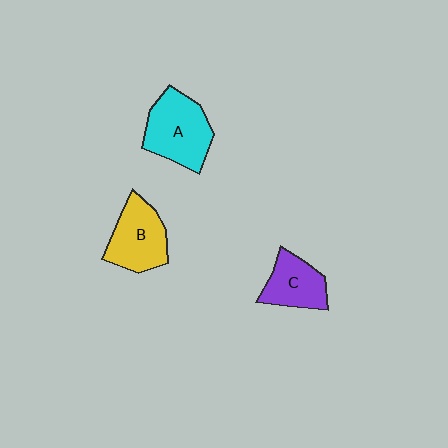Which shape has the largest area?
Shape A (cyan).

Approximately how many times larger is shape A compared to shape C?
Approximately 1.4 times.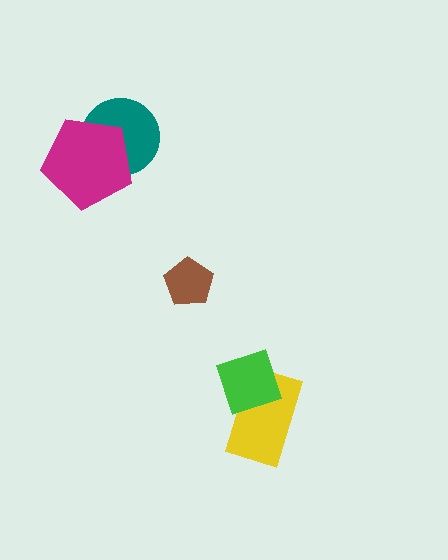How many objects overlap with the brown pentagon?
0 objects overlap with the brown pentagon.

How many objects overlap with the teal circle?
1 object overlaps with the teal circle.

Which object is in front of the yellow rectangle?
The green diamond is in front of the yellow rectangle.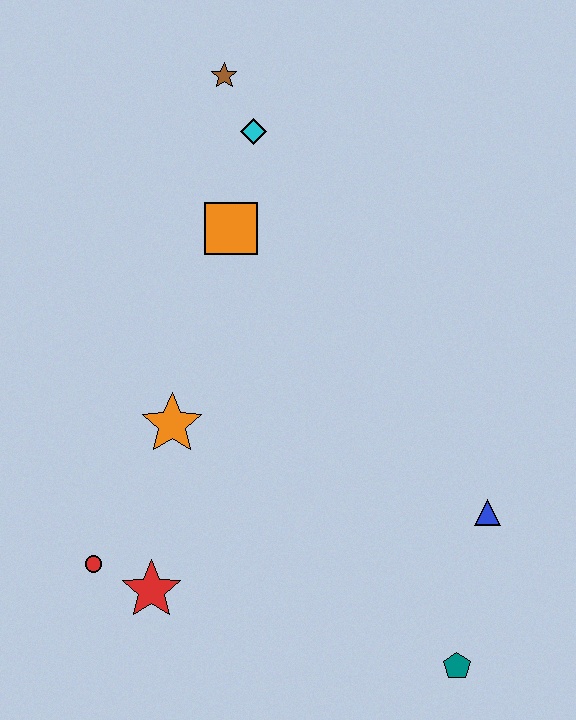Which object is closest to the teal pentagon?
The blue triangle is closest to the teal pentagon.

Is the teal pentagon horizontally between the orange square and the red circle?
No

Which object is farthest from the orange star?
The teal pentagon is farthest from the orange star.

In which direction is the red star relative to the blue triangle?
The red star is to the left of the blue triangle.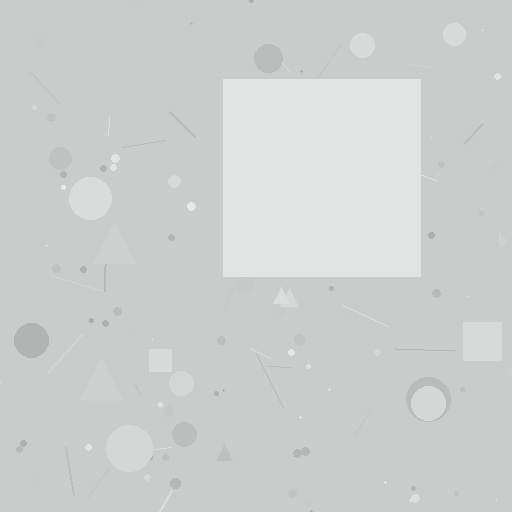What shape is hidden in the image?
A square is hidden in the image.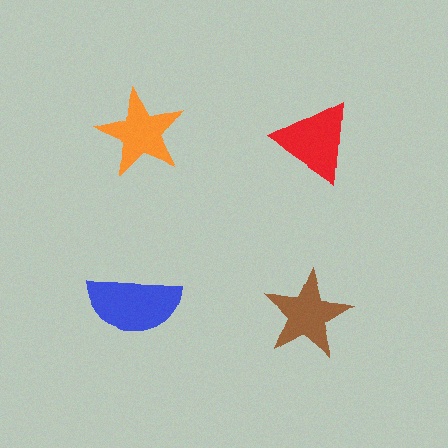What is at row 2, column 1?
A blue semicircle.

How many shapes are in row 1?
2 shapes.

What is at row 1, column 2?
A red triangle.